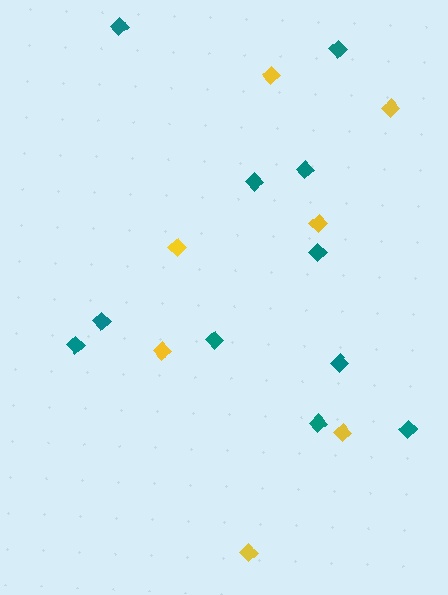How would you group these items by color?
There are 2 groups: one group of teal diamonds (11) and one group of yellow diamonds (7).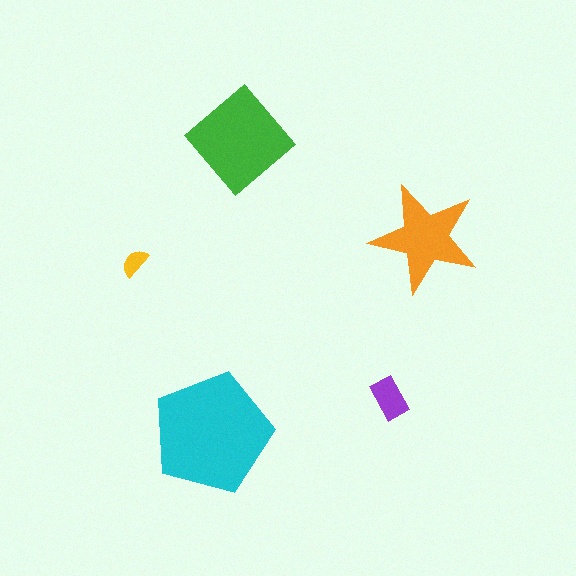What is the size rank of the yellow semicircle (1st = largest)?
5th.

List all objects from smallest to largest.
The yellow semicircle, the purple rectangle, the orange star, the green diamond, the cyan pentagon.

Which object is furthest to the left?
The yellow semicircle is leftmost.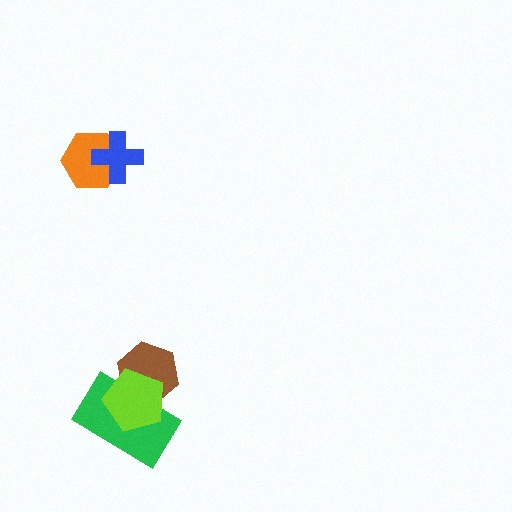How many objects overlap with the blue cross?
1 object overlaps with the blue cross.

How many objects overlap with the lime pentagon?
2 objects overlap with the lime pentagon.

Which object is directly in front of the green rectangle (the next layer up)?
The brown hexagon is directly in front of the green rectangle.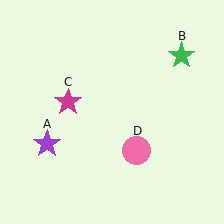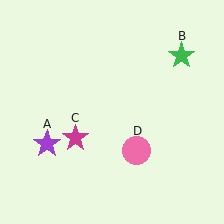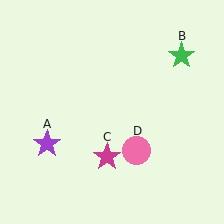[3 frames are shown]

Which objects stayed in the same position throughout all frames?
Purple star (object A) and green star (object B) and pink circle (object D) remained stationary.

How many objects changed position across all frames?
1 object changed position: magenta star (object C).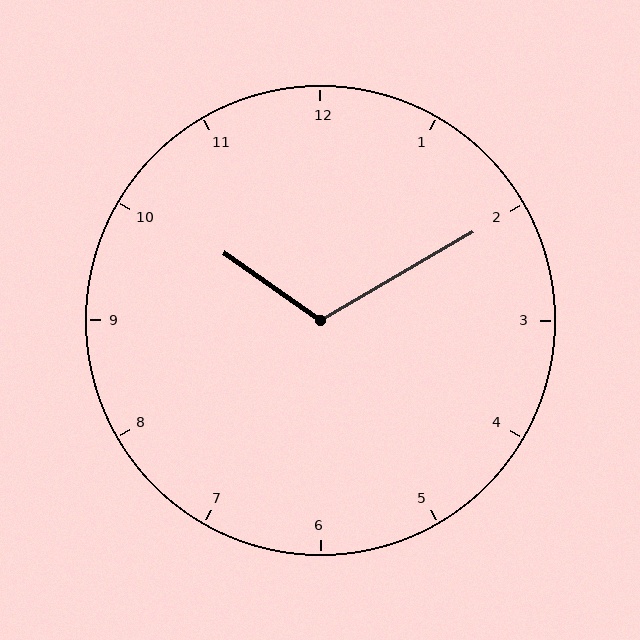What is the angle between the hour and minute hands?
Approximately 115 degrees.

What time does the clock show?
10:10.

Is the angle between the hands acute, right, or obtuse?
It is obtuse.